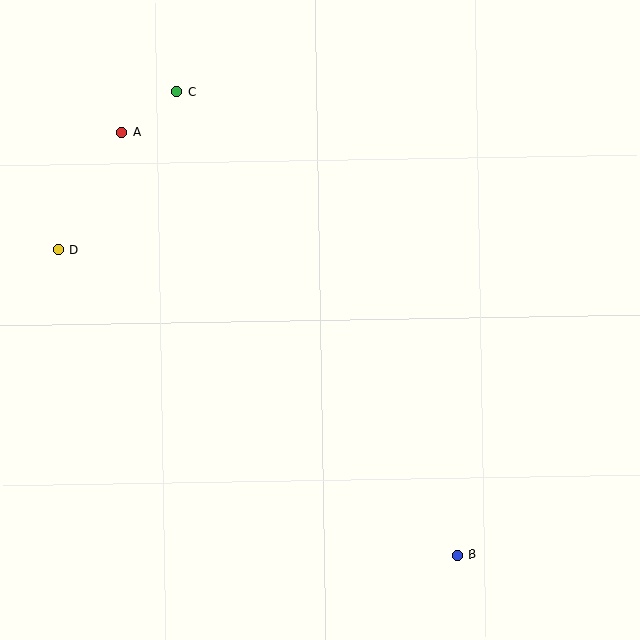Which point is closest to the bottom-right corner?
Point B is closest to the bottom-right corner.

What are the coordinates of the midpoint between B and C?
The midpoint between B and C is at (317, 324).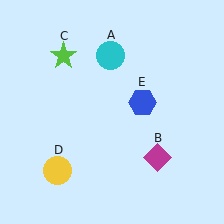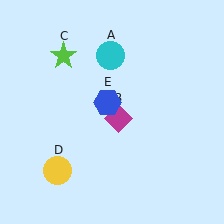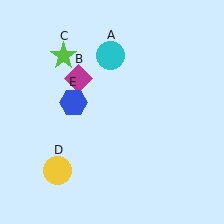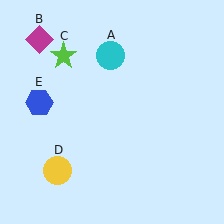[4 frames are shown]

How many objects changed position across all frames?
2 objects changed position: magenta diamond (object B), blue hexagon (object E).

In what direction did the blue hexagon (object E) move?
The blue hexagon (object E) moved left.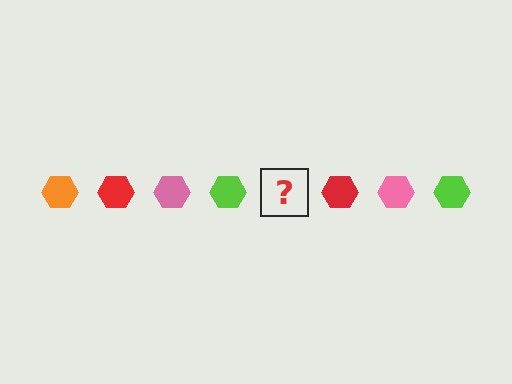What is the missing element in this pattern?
The missing element is an orange hexagon.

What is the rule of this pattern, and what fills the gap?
The rule is that the pattern cycles through orange, red, pink, lime hexagons. The gap should be filled with an orange hexagon.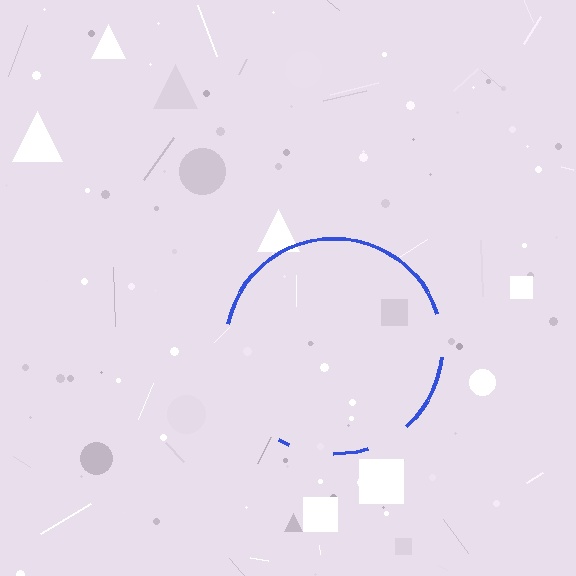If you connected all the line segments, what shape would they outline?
They would outline a circle.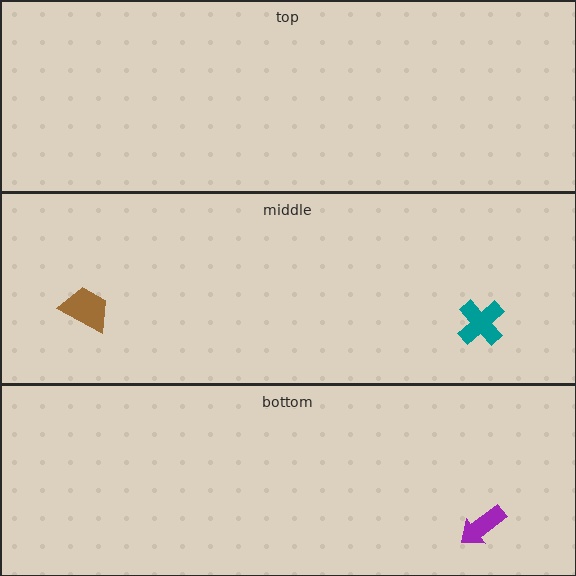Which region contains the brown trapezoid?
The middle region.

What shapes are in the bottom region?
The purple arrow.